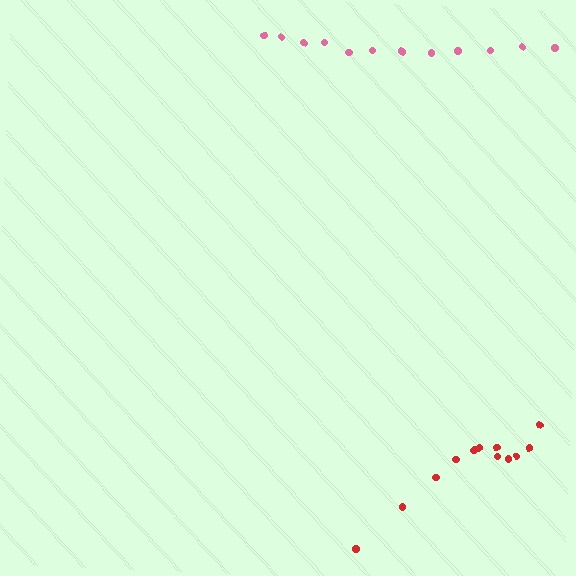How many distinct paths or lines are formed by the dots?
There are 2 distinct paths.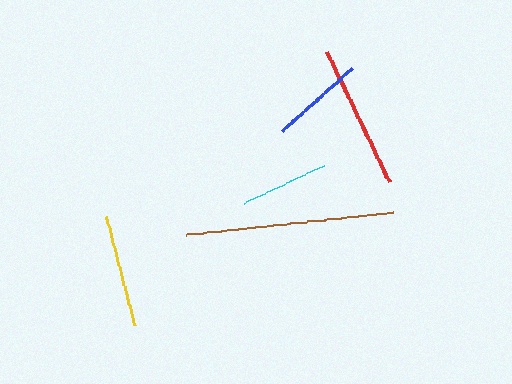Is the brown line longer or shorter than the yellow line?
The brown line is longer than the yellow line.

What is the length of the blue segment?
The blue segment is approximately 95 pixels long.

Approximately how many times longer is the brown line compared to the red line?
The brown line is approximately 1.4 times the length of the red line.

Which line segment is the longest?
The brown line is the longest at approximately 209 pixels.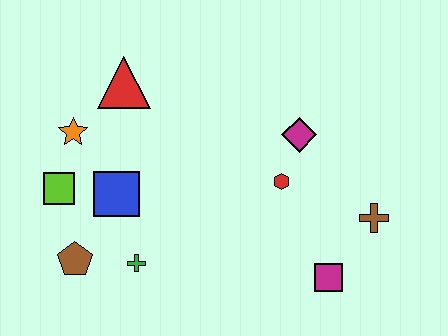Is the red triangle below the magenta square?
No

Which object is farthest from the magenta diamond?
The brown pentagon is farthest from the magenta diamond.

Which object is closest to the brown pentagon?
The green cross is closest to the brown pentagon.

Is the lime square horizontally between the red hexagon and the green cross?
No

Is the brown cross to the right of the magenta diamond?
Yes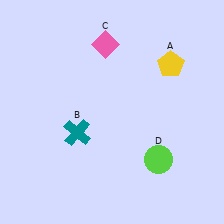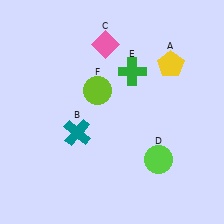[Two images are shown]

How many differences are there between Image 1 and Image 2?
There are 2 differences between the two images.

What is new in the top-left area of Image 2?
A lime circle (F) was added in the top-left area of Image 2.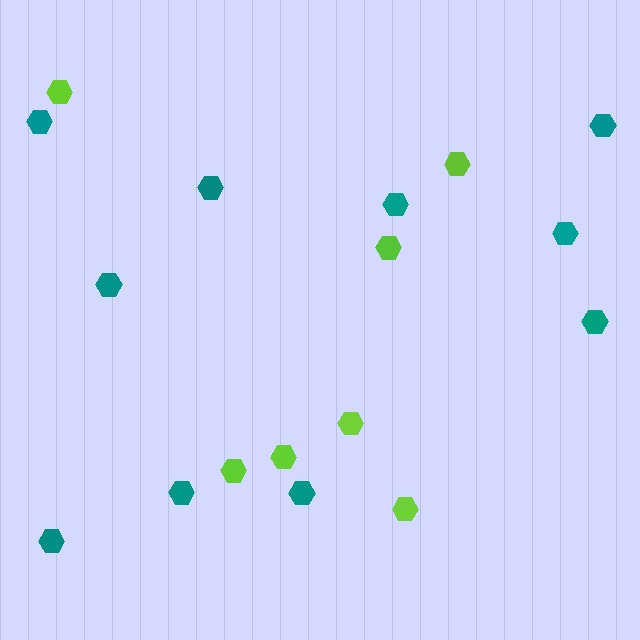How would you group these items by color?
There are 2 groups: one group of lime hexagons (7) and one group of teal hexagons (10).